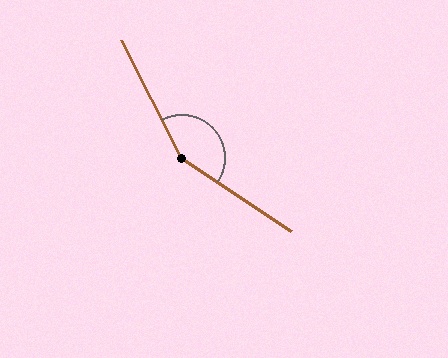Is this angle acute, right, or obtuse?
It is obtuse.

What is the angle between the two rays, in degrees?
Approximately 151 degrees.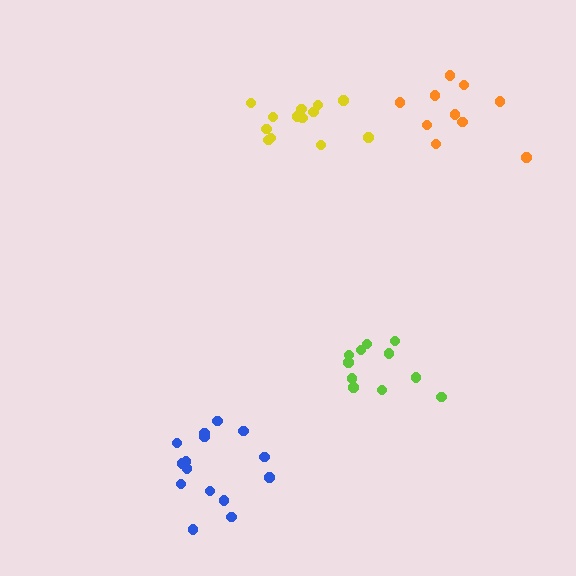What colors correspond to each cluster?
The clusters are colored: yellow, lime, blue, orange.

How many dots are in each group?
Group 1: 13 dots, Group 2: 11 dots, Group 3: 15 dots, Group 4: 10 dots (49 total).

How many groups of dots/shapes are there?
There are 4 groups.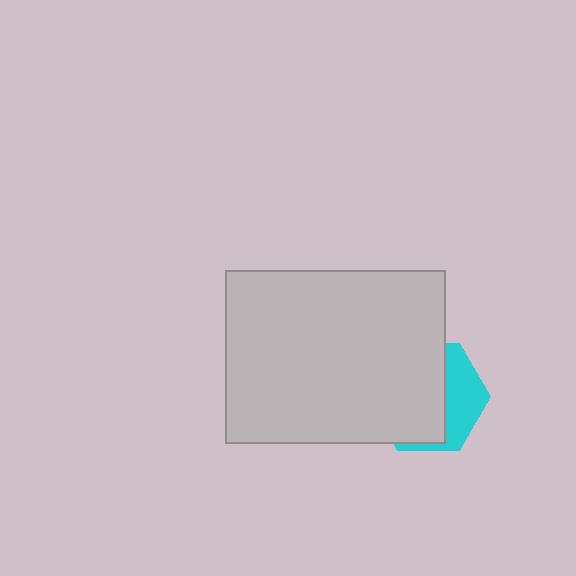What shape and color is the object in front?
The object in front is a light gray rectangle.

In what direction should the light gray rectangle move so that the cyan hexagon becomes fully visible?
The light gray rectangle should move left. That is the shortest direction to clear the overlap and leave the cyan hexagon fully visible.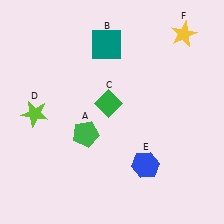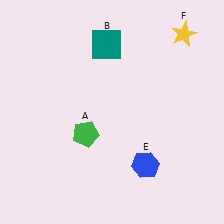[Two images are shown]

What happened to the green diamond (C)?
The green diamond (C) was removed in Image 2. It was in the top-left area of Image 1.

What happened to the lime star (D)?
The lime star (D) was removed in Image 2. It was in the bottom-left area of Image 1.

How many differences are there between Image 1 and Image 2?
There are 2 differences between the two images.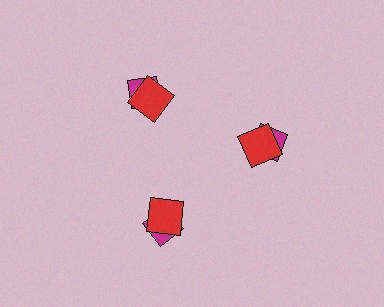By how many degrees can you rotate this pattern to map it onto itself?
The pattern maps onto itself every 120 degrees of rotation.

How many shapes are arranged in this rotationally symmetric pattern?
There are 6 shapes, arranged in 3 groups of 2.